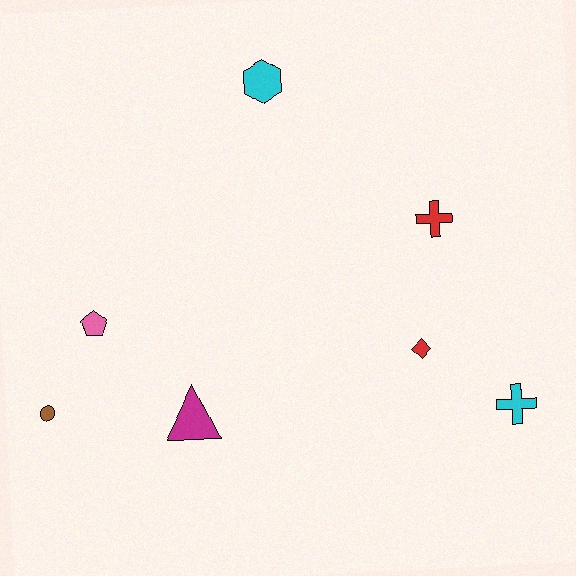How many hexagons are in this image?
There is 1 hexagon.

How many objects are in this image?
There are 7 objects.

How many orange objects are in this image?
There are no orange objects.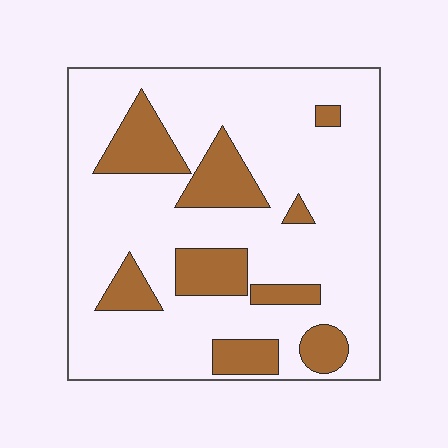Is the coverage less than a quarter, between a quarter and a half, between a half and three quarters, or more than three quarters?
Less than a quarter.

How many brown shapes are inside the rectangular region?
9.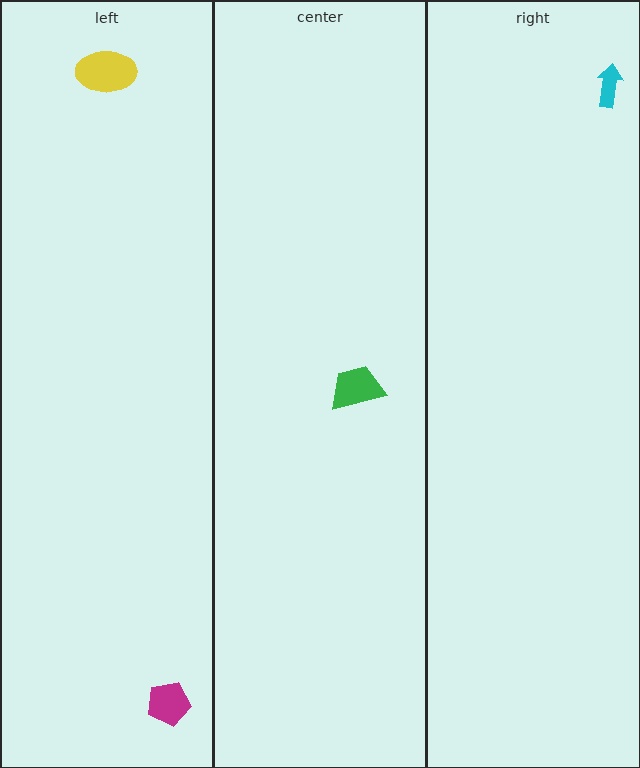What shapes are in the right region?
The cyan arrow.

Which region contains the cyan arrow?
The right region.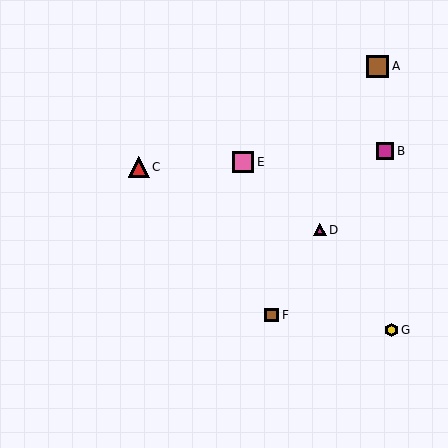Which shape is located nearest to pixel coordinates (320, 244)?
The magenta triangle (labeled D) at (320, 230) is nearest to that location.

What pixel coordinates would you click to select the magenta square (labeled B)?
Click at (385, 151) to select the magenta square B.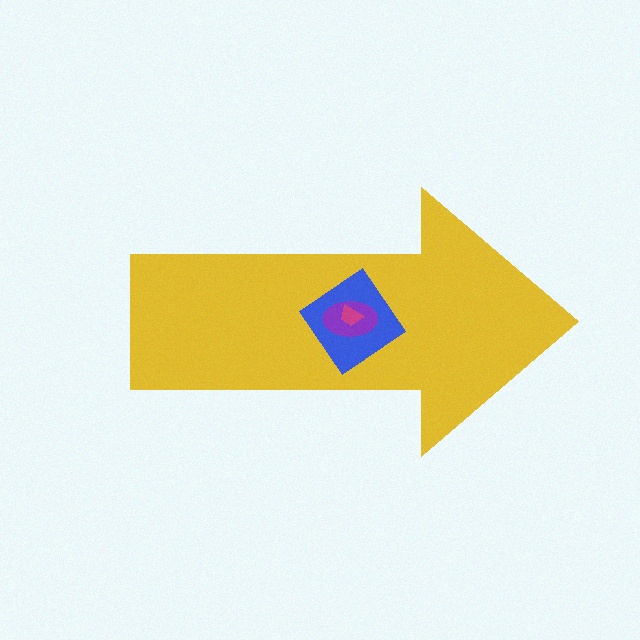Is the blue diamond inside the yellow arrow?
Yes.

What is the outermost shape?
The yellow arrow.